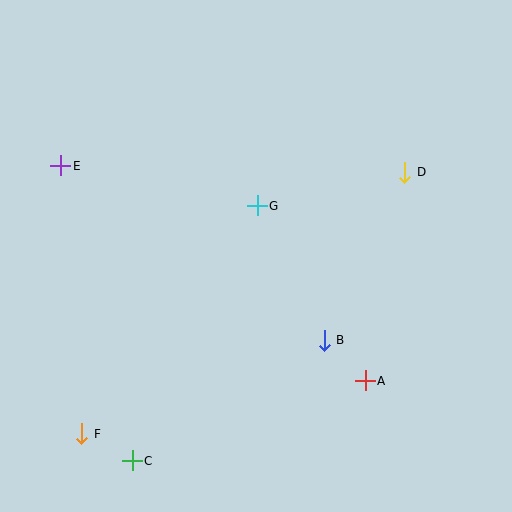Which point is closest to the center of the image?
Point G at (257, 206) is closest to the center.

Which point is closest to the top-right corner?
Point D is closest to the top-right corner.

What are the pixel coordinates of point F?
Point F is at (82, 434).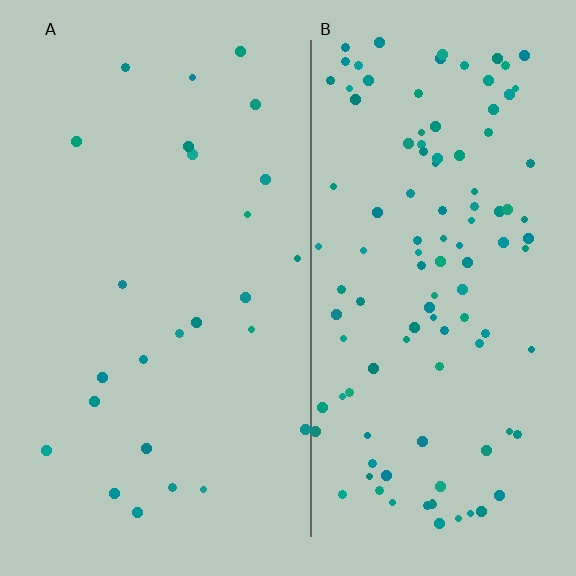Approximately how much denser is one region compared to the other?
Approximately 4.4× — region B over region A.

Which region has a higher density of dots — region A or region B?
B (the right).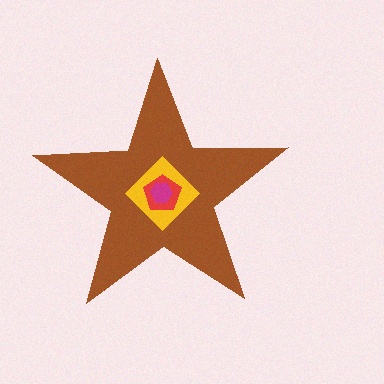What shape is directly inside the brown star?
The yellow diamond.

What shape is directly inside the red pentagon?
The magenta hexagon.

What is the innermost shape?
The magenta hexagon.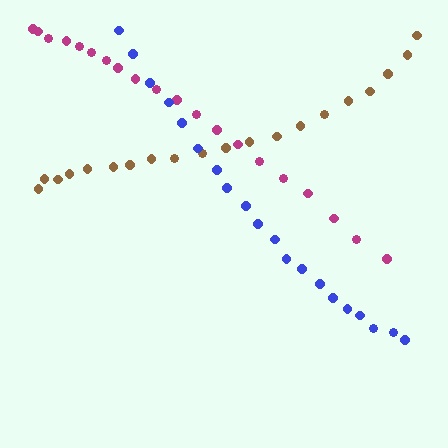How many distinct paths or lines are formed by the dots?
There are 3 distinct paths.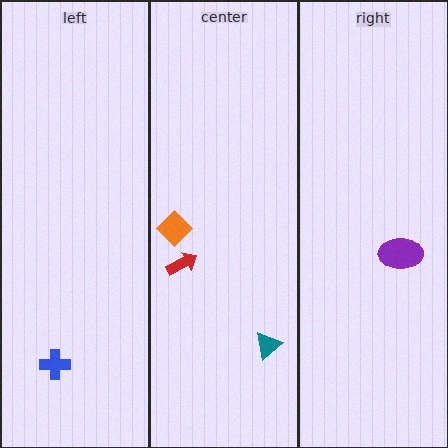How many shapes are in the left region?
1.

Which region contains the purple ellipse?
The right region.